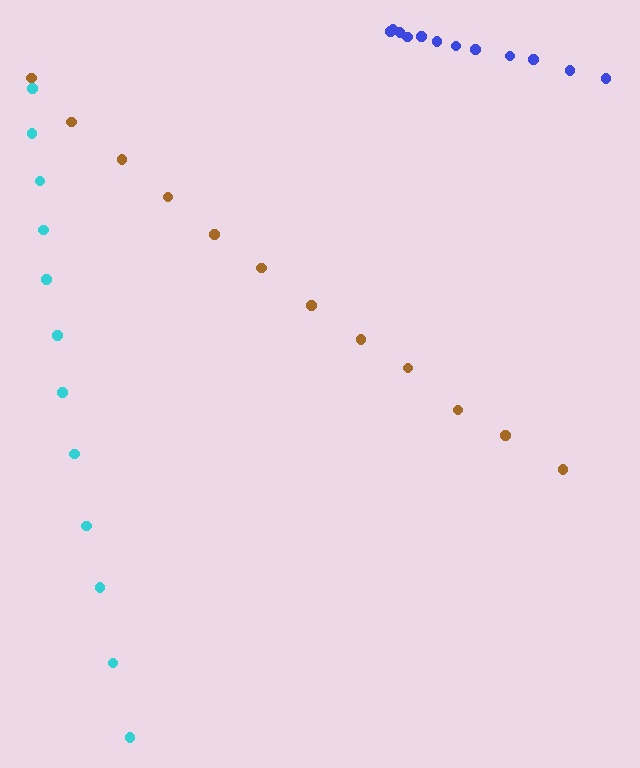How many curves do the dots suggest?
There are 3 distinct paths.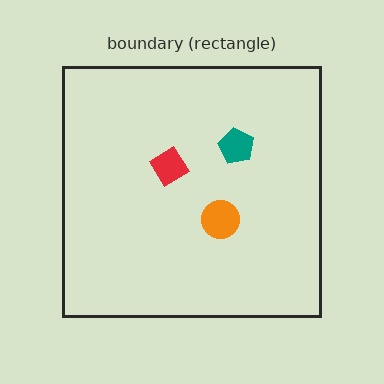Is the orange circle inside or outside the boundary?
Inside.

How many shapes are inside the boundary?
3 inside, 0 outside.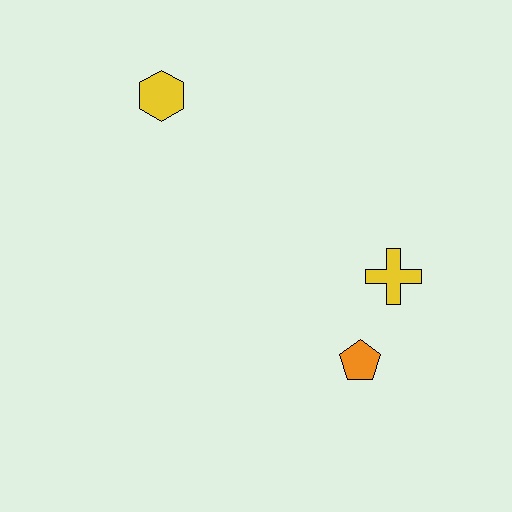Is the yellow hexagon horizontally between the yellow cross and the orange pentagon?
No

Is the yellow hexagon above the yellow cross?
Yes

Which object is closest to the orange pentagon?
The yellow cross is closest to the orange pentagon.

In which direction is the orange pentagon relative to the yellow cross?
The orange pentagon is below the yellow cross.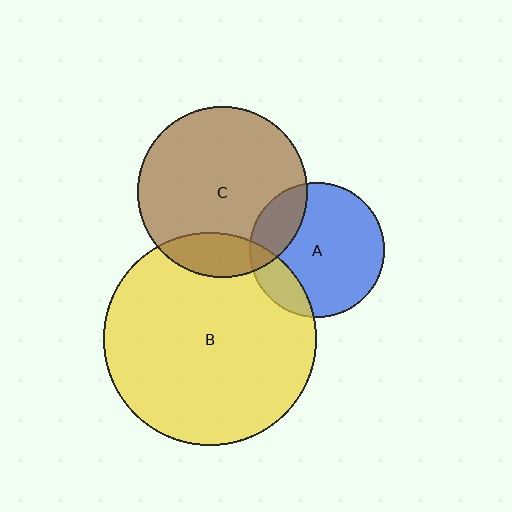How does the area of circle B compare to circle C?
Approximately 1.6 times.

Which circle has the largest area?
Circle B (yellow).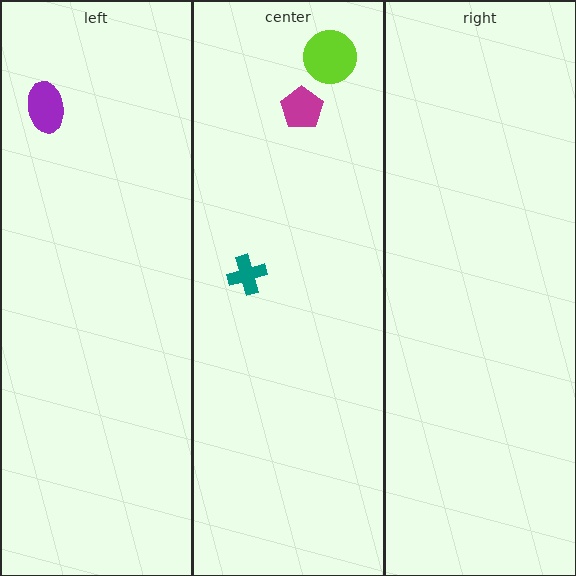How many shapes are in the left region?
1.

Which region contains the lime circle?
The center region.